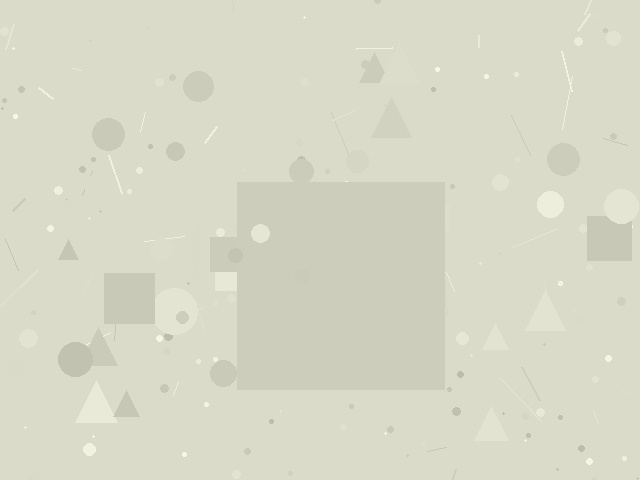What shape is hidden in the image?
A square is hidden in the image.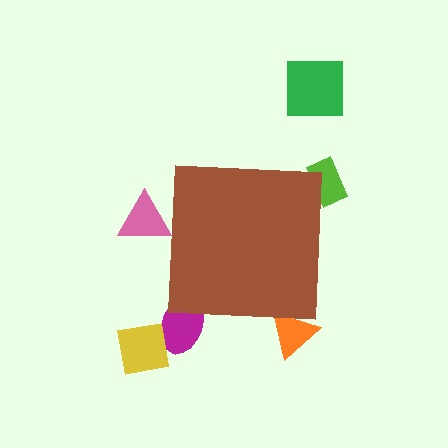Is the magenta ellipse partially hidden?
Yes, the magenta ellipse is partially hidden behind the brown square.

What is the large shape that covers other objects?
A brown square.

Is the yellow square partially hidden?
No, the yellow square is fully visible.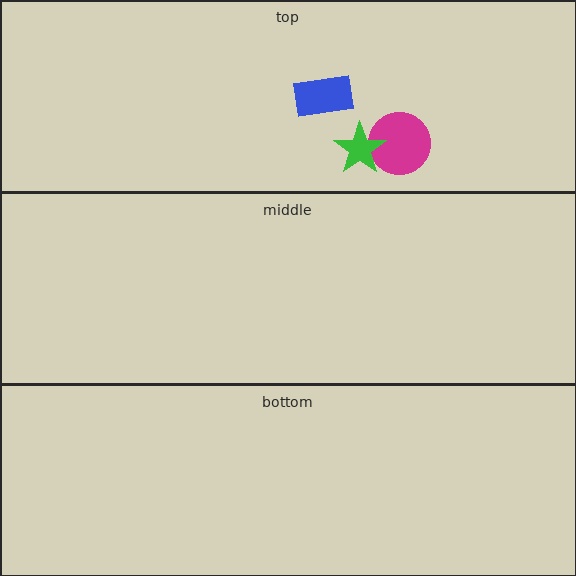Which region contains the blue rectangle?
The top region.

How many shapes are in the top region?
3.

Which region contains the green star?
The top region.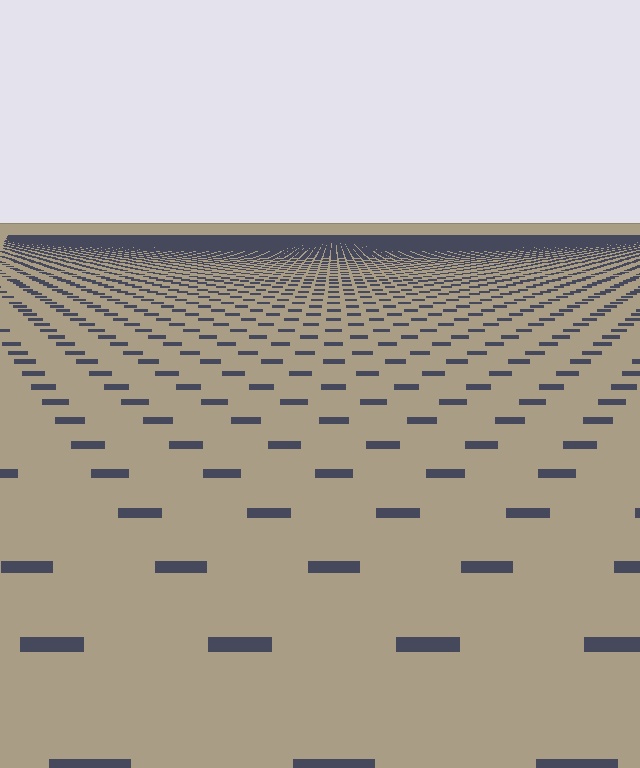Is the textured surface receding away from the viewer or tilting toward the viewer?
The surface is receding away from the viewer. Texture elements get smaller and denser toward the top.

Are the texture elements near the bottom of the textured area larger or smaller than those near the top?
Larger. Near the bottom, elements are closer to the viewer and appear at a bigger on-screen size.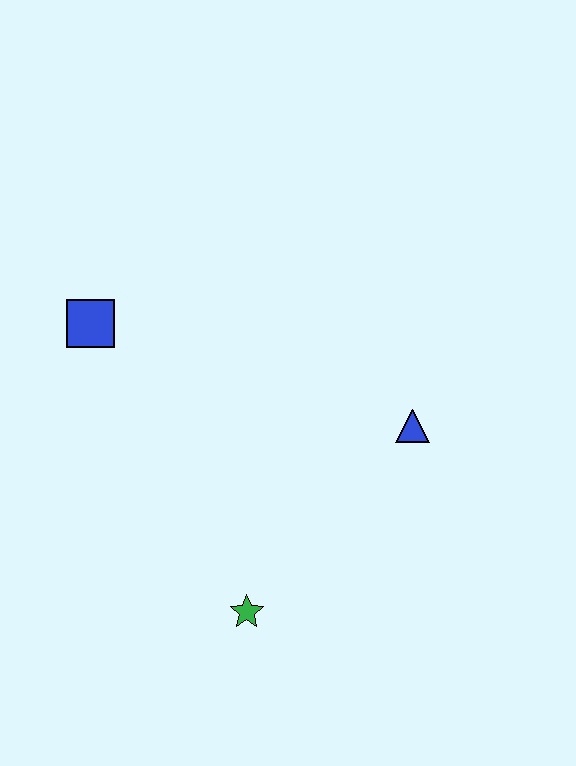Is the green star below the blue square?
Yes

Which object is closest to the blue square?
The green star is closest to the blue square.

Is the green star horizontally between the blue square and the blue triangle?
Yes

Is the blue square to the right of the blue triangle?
No